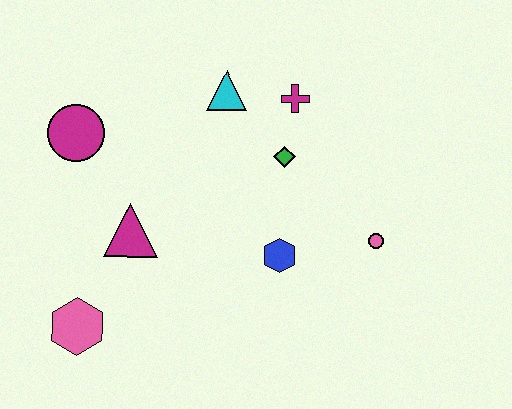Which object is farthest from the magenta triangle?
The pink circle is farthest from the magenta triangle.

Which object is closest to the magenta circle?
The magenta triangle is closest to the magenta circle.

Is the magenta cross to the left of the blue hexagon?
No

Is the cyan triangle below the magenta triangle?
No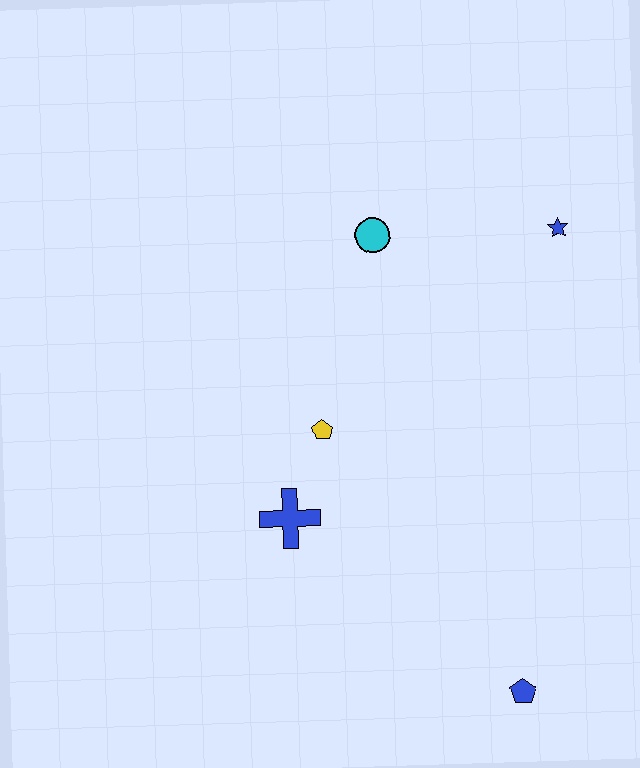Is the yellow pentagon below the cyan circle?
Yes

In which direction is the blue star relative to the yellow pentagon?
The blue star is to the right of the yellow pentagon.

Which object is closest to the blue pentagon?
The blue cross is closest to the blue pentagon.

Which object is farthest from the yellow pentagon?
The blue pentagon is farthest from the yellow pentagon.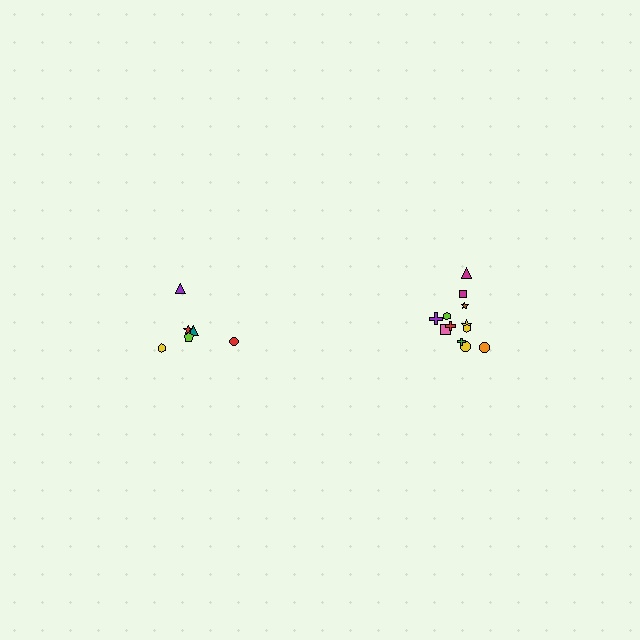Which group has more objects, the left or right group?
The right group.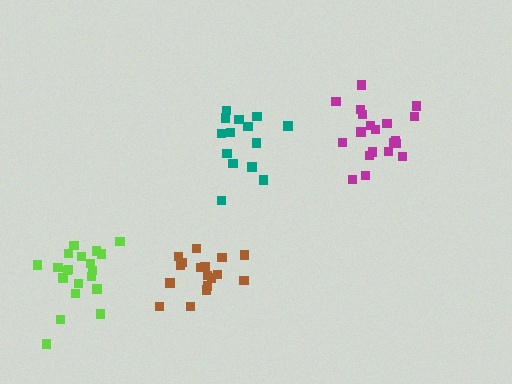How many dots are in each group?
Group 1: 20 dots, Group 2: 20 dots, Group 3: 14 dots, Group 4: 17 dots (71 total).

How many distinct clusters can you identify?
There are 4 distinct clusters.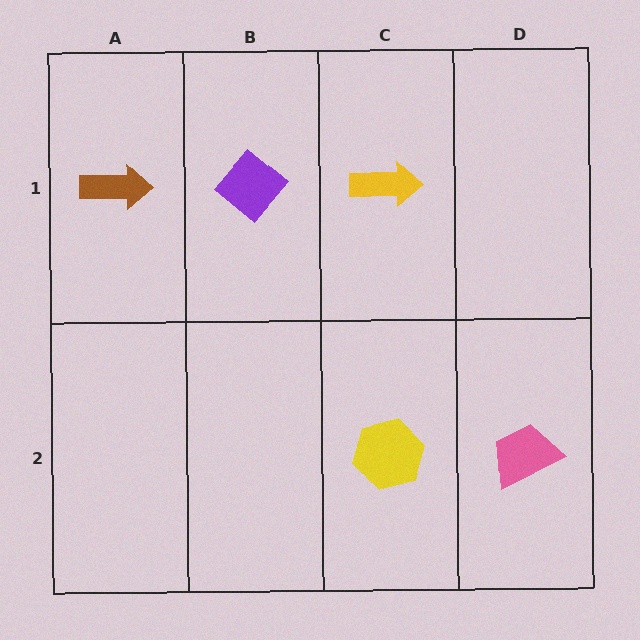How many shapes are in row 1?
3 shapes.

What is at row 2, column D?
A pink trapezoid.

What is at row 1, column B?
A purple diamond.